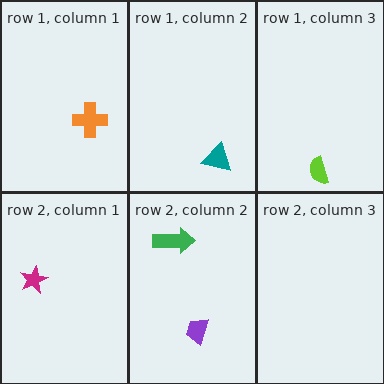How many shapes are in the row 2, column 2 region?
2.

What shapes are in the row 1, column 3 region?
The lime semicircle.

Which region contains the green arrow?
The row 2, column 2 region.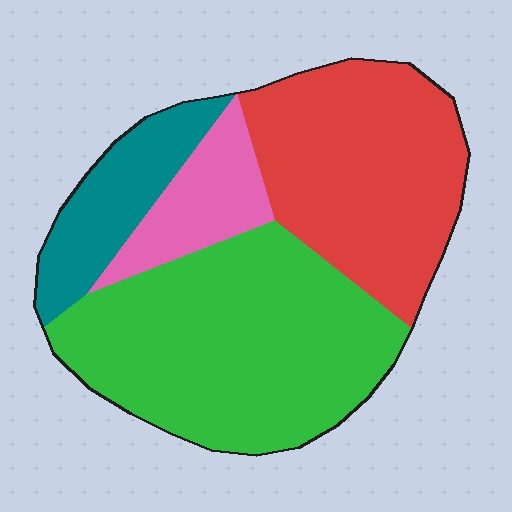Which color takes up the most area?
Green, at roughly 45%.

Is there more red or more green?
Green.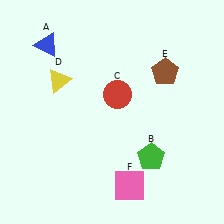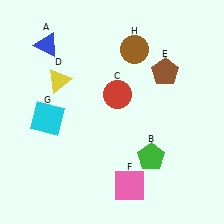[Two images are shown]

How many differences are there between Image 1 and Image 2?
There are 2 differences between the two images.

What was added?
A cyan square (G), a brown circle (H) were added in Image 2.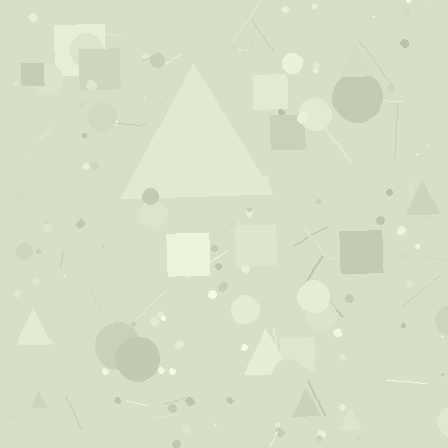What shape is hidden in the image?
A triangle is hidden in the image.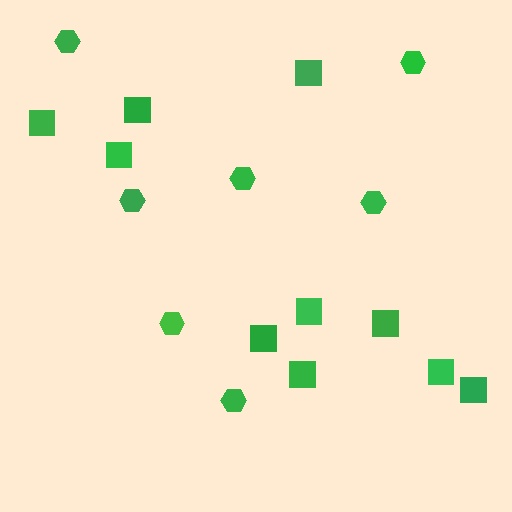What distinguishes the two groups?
There are 2 groups: one group of hexagons (7) and one group of squares (10).